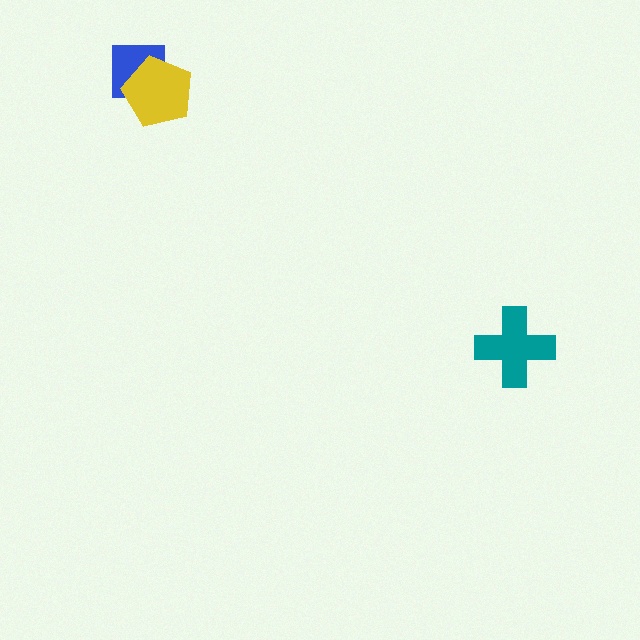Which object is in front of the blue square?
The yellow pentagon is in front of the blue square.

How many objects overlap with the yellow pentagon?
1 object overlaps with the yellow pentagon.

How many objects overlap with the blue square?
1 object overlaps with the blue square.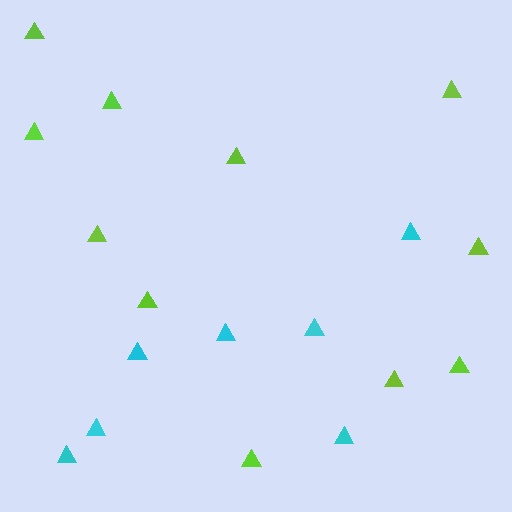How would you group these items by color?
There are 2 groups: one group of cyan triangles (7) and one group of lime triangles (11).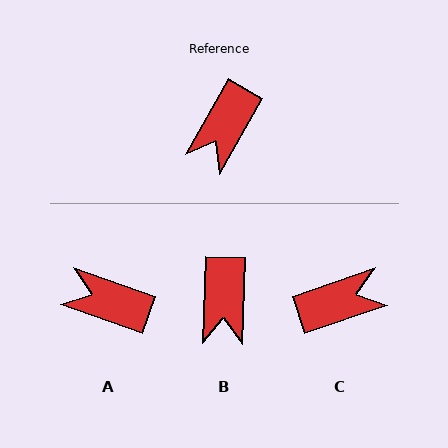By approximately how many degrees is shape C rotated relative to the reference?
Approximately 139 degrees counter-clockwise.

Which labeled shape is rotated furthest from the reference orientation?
C, about 139 degrees away.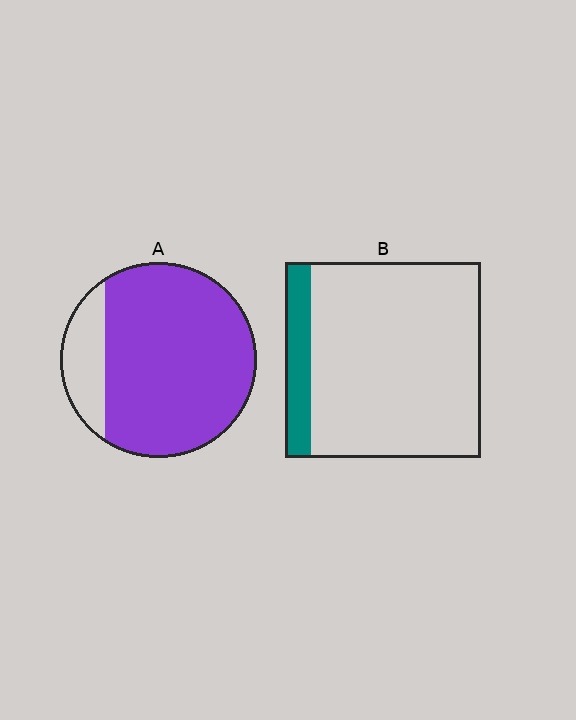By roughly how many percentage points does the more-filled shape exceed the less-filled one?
By roughly 70 percentage points (A over B).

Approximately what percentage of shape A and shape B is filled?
A is approximately 85% and B is approximately 15%.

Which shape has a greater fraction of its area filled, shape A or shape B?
Shape A.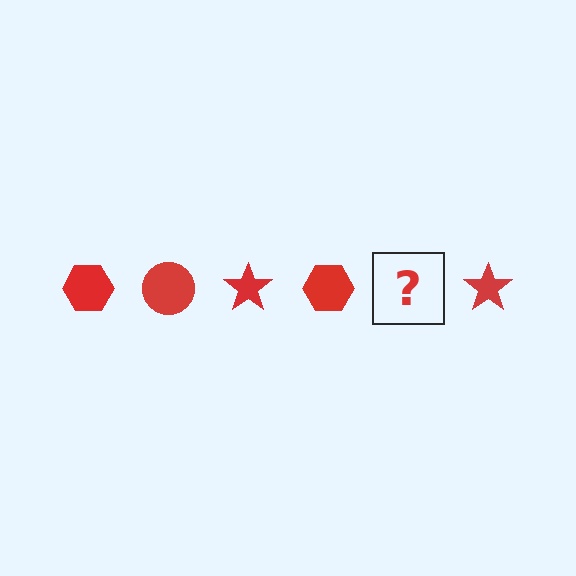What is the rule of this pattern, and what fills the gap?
The rule is that the pattern cycles through hexagon, circle, star shapes in red. The gap should be filled with a red circle.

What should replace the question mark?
The question mark should be replaced with a red circle.